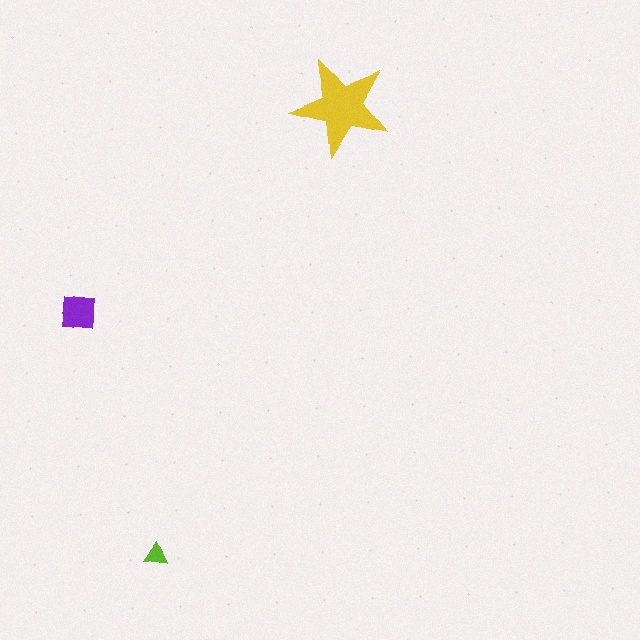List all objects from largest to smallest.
The yellow star, the purple square, the lime triangle.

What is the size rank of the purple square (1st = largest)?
2nd.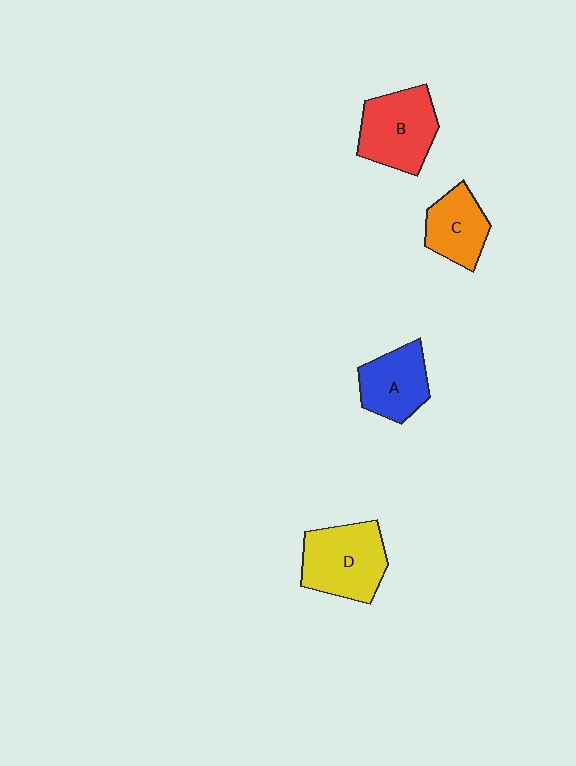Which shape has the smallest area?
Shape C (orange).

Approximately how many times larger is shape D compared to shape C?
Approximately 1.5 times.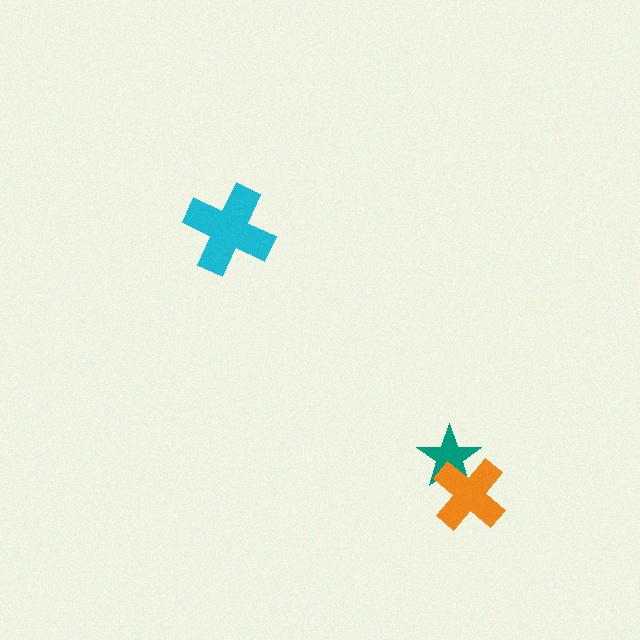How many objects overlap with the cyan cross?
0 objects overlap with the cyan cross.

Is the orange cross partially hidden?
No, no other shape covers it.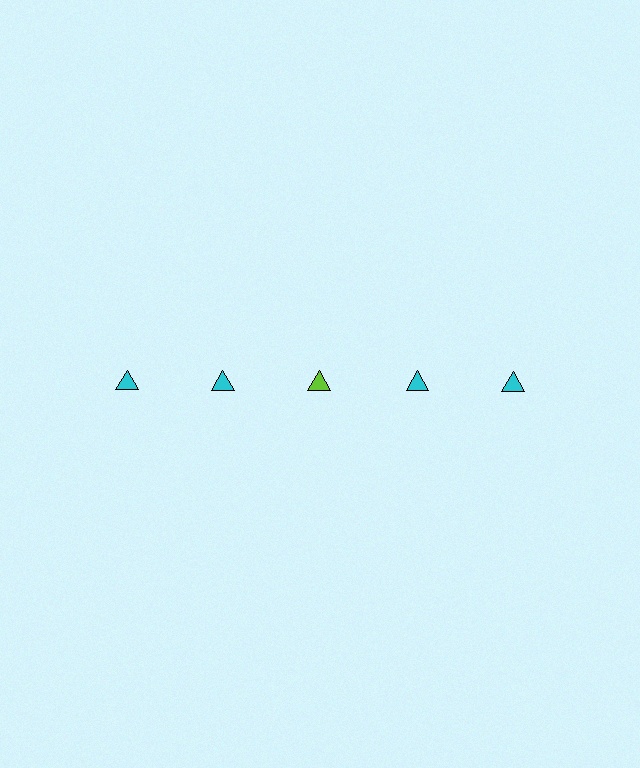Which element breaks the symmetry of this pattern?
The lime triangle in the top row, center column breaks the symmetry. All other shapes are cyan triangles.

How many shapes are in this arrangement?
There are 5 shapes arranged in a grid pattern.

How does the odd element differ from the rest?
It has a different color: lime instead of cyan.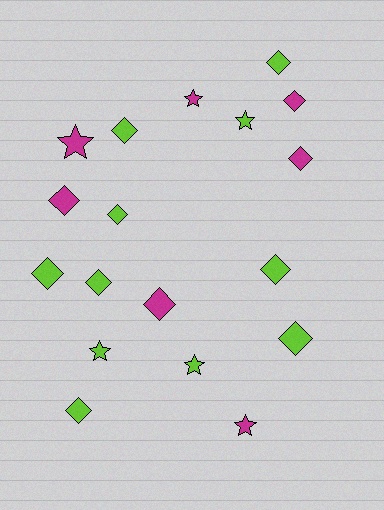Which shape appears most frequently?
Diamond, with 12 objects.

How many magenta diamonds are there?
There are 4 magenta diamonds.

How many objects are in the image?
There are 18 objects.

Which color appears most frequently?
Lime, with 11 objects.